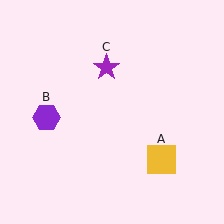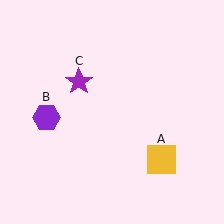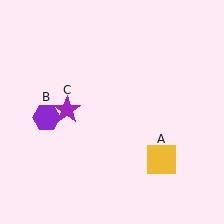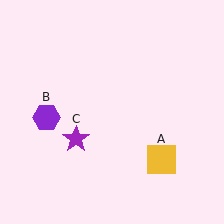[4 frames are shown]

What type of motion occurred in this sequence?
The purple star (object C) rotated counterclockwise around the center of the scene.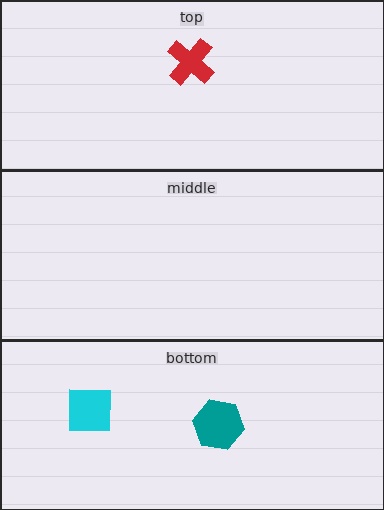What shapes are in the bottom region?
The cyan square, the teal hexagon.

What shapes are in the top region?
The red cross.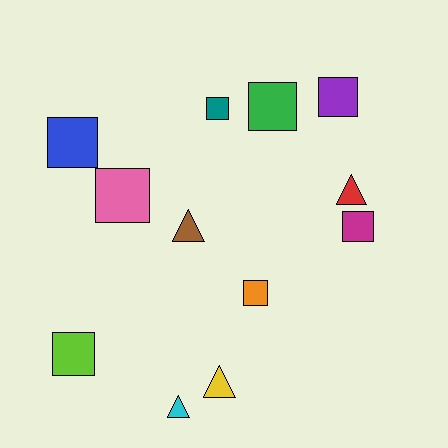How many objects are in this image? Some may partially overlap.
There are 12 objects.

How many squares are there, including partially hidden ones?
There are 8 squares.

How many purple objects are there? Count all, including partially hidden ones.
There is 1 purple object.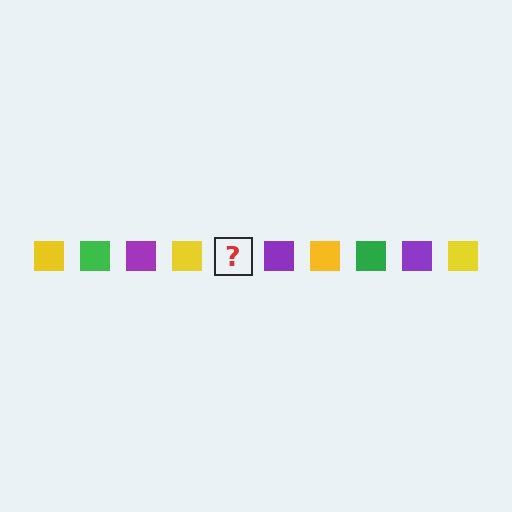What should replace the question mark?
The question mark should be replaced with a green square.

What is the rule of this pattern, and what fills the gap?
The rule is that the pattern cycles through yellow, green, purple squares. The gap should be filled with a green square.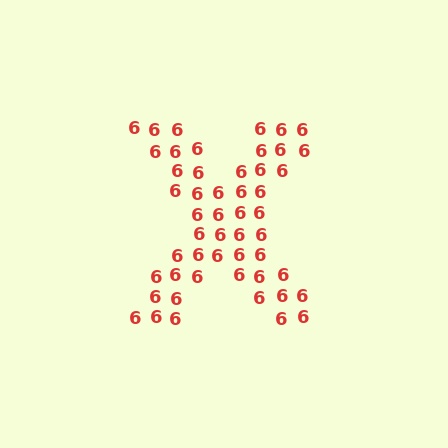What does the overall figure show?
The overall figure shows the letter X.